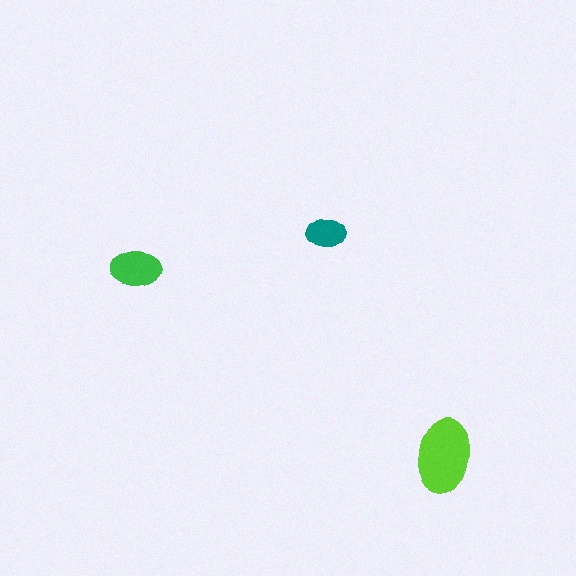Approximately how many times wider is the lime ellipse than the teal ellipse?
About 2 times wider.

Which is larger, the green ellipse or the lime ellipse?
The lime one.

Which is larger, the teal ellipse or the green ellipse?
The green one.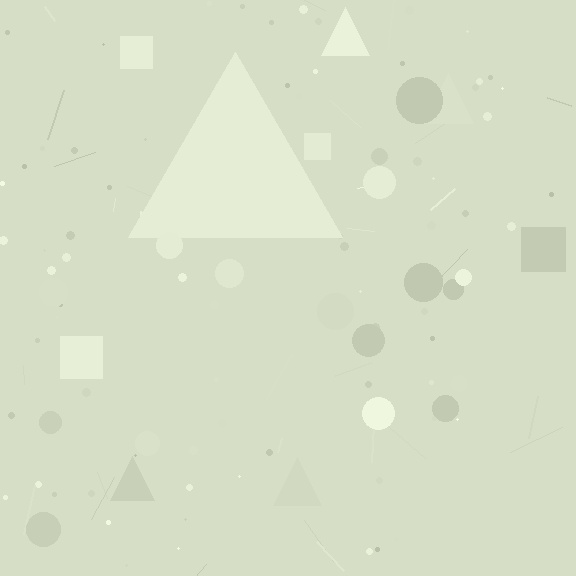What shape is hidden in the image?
A triangle is hidden in the image.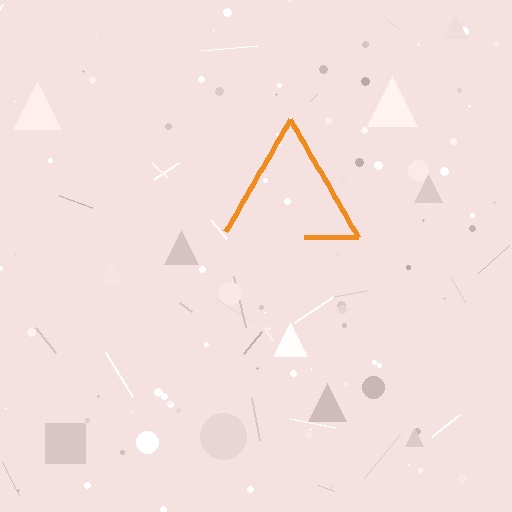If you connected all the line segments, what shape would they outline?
They would outline a triangle.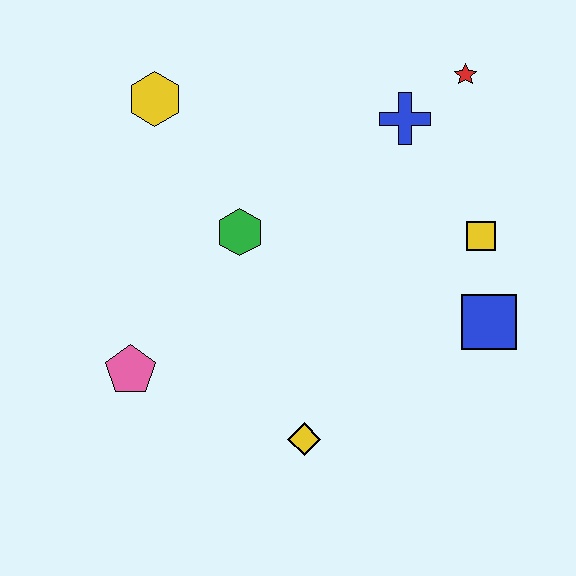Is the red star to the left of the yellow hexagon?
No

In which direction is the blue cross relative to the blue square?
The blue cross is above the blue square.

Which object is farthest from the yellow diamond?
The red star is farthest from the yellow diamond.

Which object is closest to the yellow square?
The blue square is closest to the yellow square.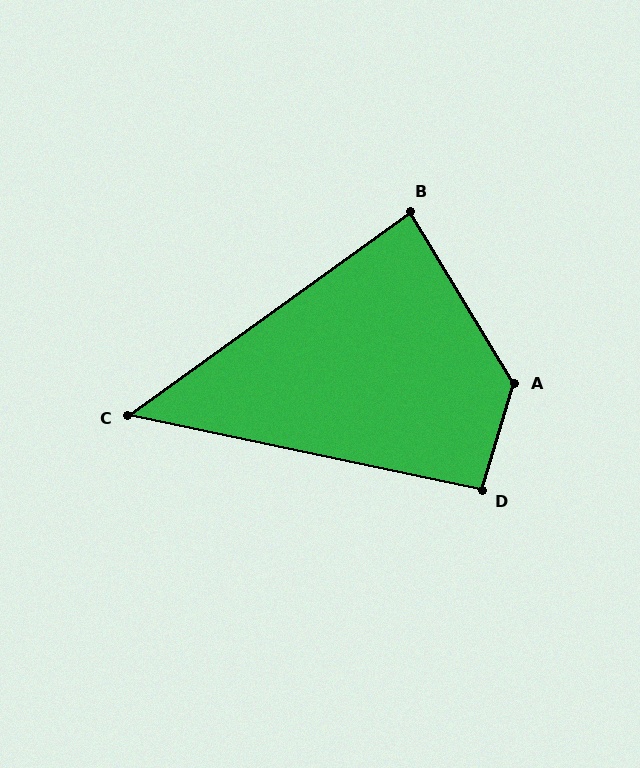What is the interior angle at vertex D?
Approximately 95 degrees (approximately right).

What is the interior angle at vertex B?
Approximately 85 degrees (approximately right).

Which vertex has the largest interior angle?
A, at approximately 132 degrees.